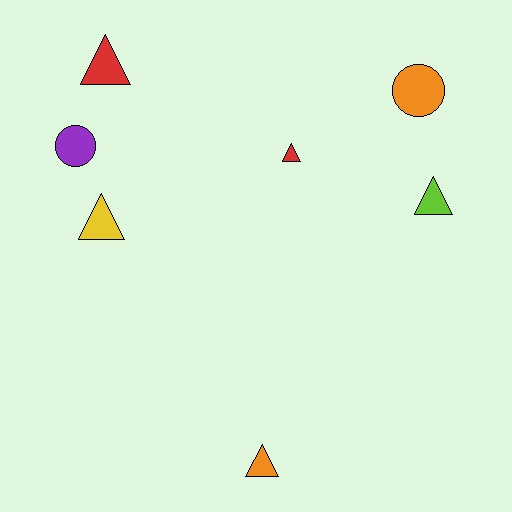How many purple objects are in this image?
There is 1 purple object.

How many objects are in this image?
There are 7 objects.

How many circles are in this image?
There are 2 circles.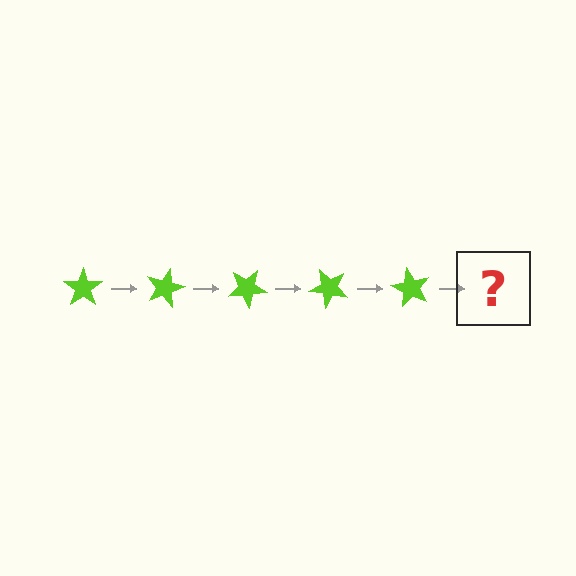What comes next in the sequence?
The next element should be a lime star rotated 75 degrees.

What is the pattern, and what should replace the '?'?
The pattern is that the star rotates 15 degrees each step. The '?' should be a lime star rotated 75 degrees.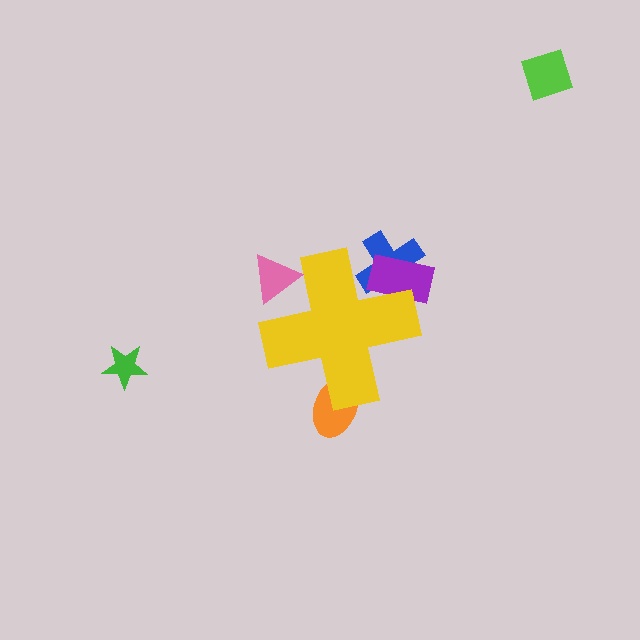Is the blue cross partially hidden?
Yes, the blue cross is partially hidden behind the yellow cross.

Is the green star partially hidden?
No, the green star is fully visible.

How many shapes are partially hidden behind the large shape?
4 shapes are partially hidden.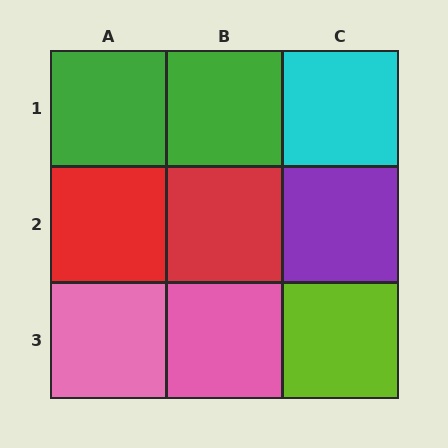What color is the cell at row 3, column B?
Pink.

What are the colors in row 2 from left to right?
Red, red, purple.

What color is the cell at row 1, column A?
Green.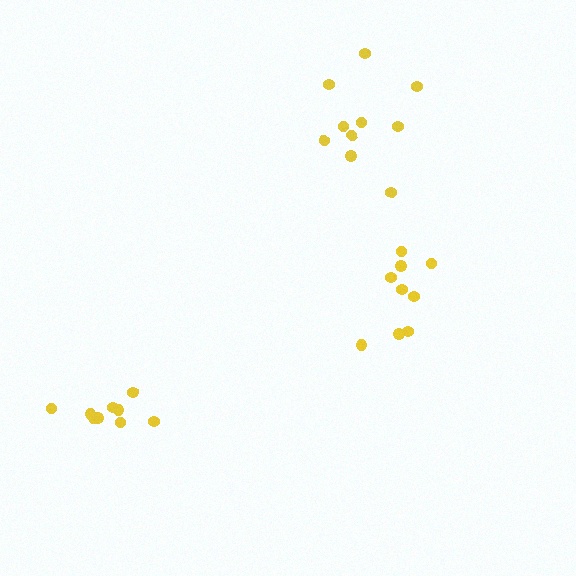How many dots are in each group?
Group 1: 9 dots, Group 2: 10 dots, Group 3: 9 dots (28 total).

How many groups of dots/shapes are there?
There are 3 groups.